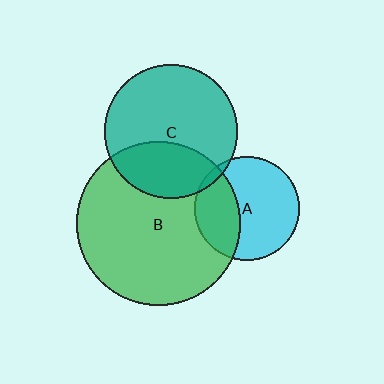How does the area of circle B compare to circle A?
Approximately 2.4 times.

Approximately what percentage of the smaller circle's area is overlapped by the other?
Approximately 30%.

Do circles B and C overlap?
Yes.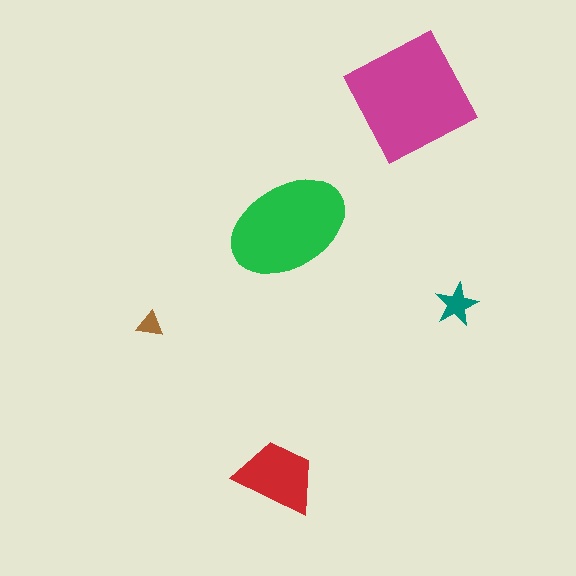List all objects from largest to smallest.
The magenta square, the green ellipse, the red trapezoid, the teal star, the brown triangle.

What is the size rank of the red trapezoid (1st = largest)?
3rd.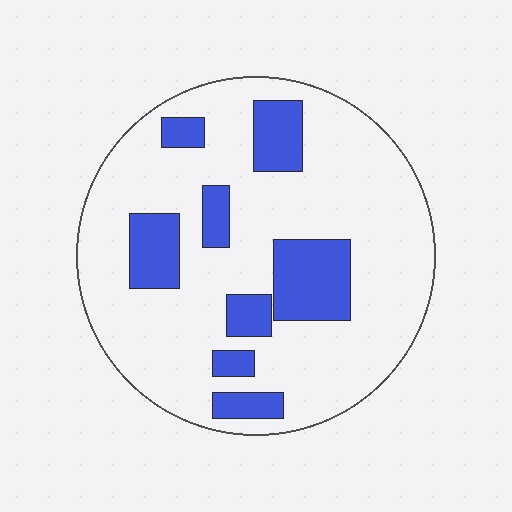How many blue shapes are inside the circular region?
8.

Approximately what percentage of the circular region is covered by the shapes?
Approximately 20%.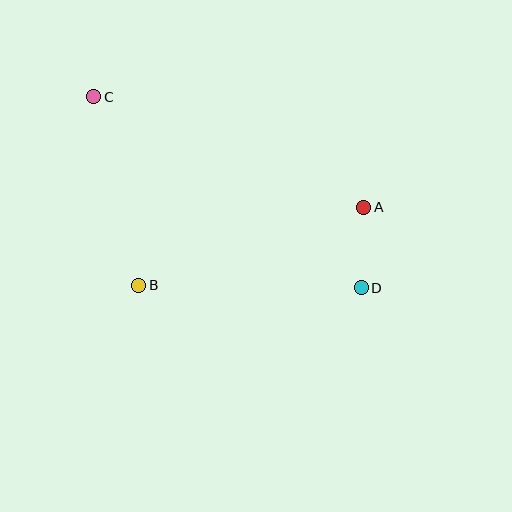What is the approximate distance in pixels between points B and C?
The distance between B and C is approximately 194 pixels.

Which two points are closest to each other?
Points A and D are closest to each other.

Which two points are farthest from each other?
Points C and D are farthest from each other.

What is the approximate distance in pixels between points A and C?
The distance between A and C is approximately 292 pixels.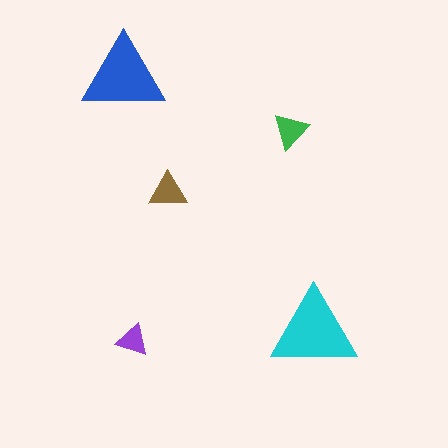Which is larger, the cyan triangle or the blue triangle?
The cyan one.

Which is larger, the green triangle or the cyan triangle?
The cyan one.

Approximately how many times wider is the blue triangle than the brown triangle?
About 2 times wider.